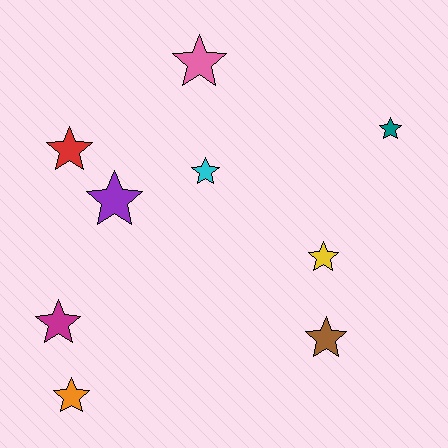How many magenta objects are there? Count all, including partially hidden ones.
There is 1 magenta object.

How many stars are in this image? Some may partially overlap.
There are 9 stars.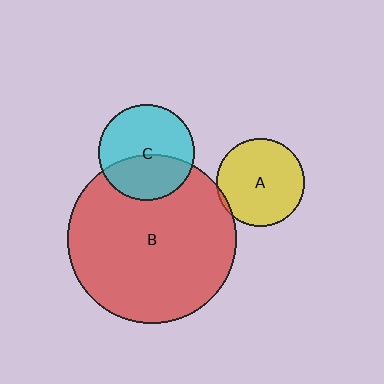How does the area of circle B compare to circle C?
Approximately 3.1 times.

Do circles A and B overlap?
Yes.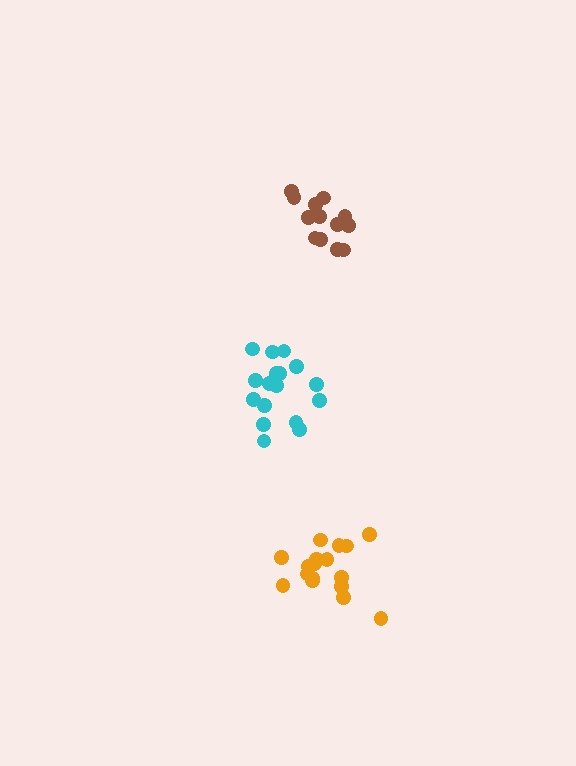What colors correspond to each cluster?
The clusters are colored: brown, cyan, orange.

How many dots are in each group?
Group 1: 13 dots, Group 2: 17 dots, Group 3: 17 dots (47 total).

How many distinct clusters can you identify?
There are 3 distinct clusters.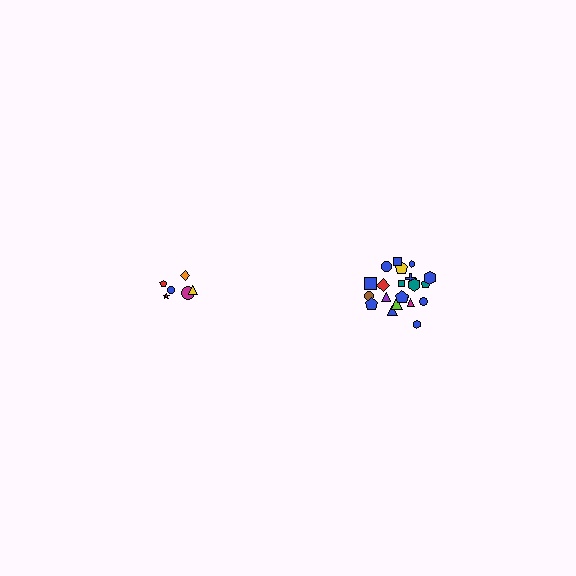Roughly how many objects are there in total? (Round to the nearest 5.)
Roughly 30 objects in total.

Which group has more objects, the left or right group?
The right group.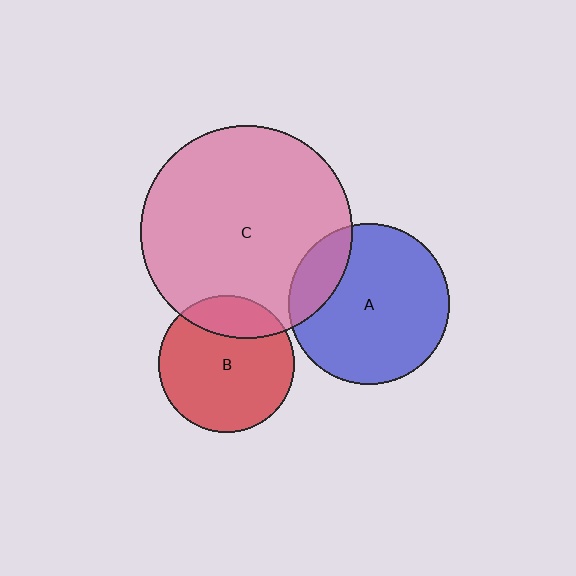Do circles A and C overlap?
Yes.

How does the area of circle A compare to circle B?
Approximately 1.4 times.